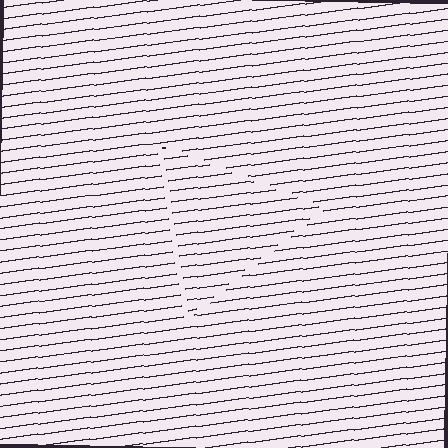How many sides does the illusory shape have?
3 sides — the line-ends trace a triangle.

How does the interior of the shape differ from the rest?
The interior of the shape contains the same grating, shifted by half a period — the contour is defined by the phase discontinuity where line-ends from the inner and outer gratings abut.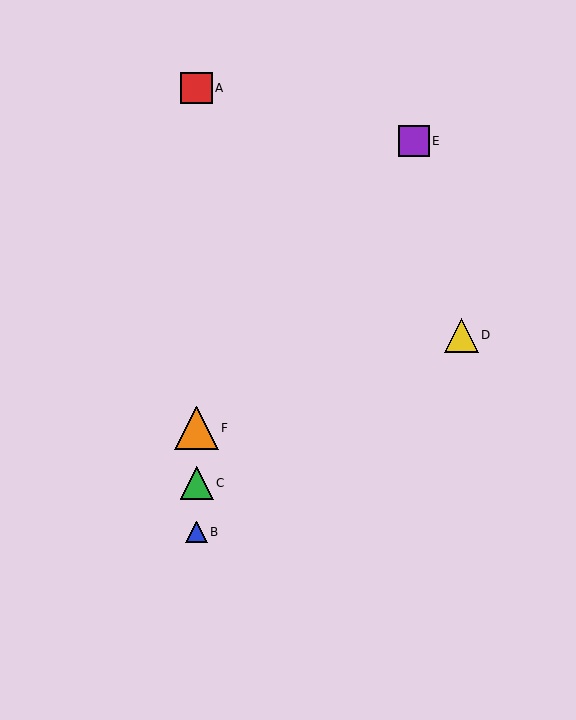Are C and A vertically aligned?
Yes, both are at x≈197.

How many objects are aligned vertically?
4 objects (A, B, C, F) are aligned vertically.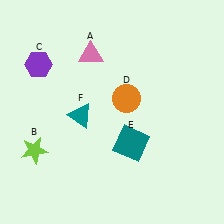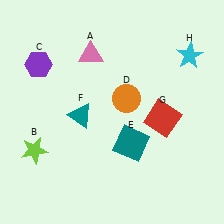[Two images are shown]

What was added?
A red square (G), a cyan star (H) were added in Image 2.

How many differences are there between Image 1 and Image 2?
There are 2 differences between the two images.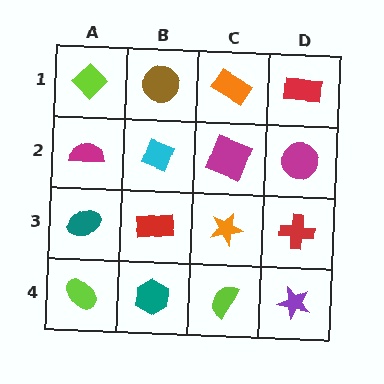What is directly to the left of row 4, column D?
A lime semicircle.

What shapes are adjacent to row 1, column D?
A magenta circle (row 2, column D), an orange rectangle (row 1, column C).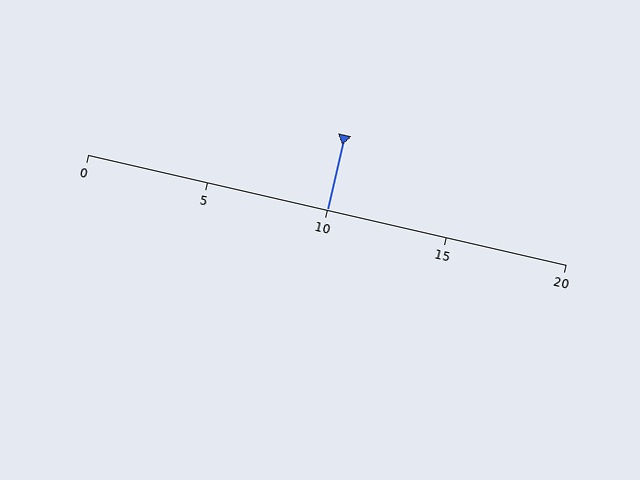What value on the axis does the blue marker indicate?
The marker indicates approximately 10.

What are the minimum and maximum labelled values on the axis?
The axis runs from 0 to 20.